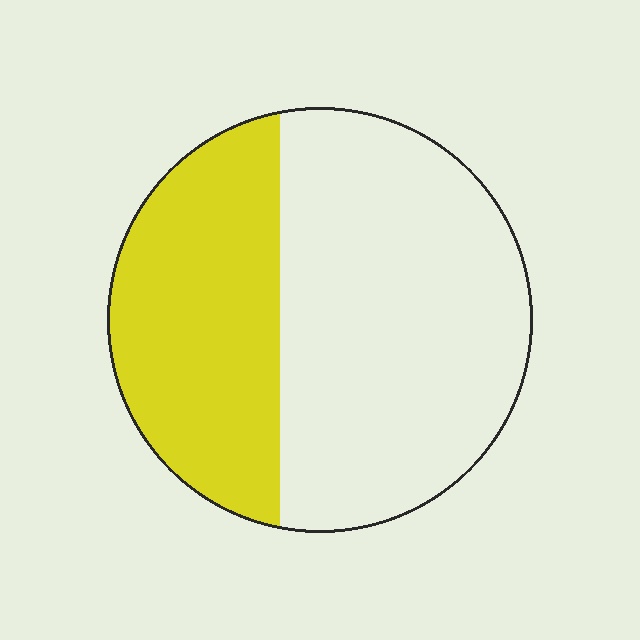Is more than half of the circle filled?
No.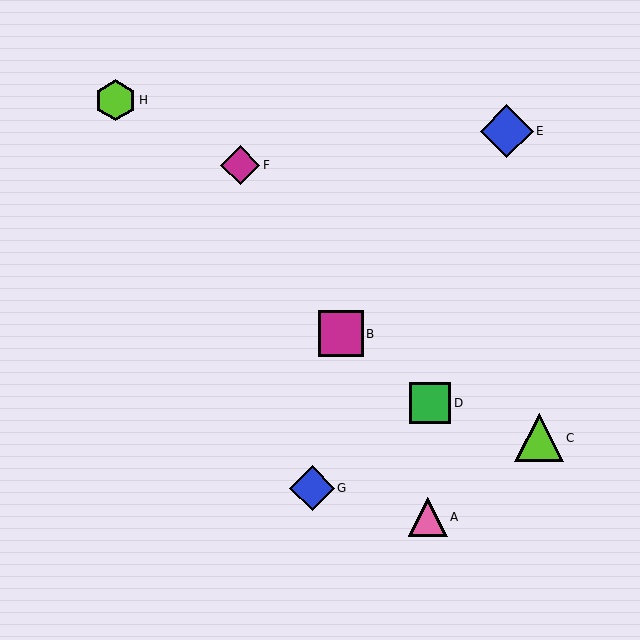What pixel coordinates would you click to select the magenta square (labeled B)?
Click at (341, 334) to select the magenta square B.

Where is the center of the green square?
The center of the green square is at (430, 403).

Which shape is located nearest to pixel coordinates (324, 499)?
The blue diamond (labeled G) at (312, 488) is nearest to that location.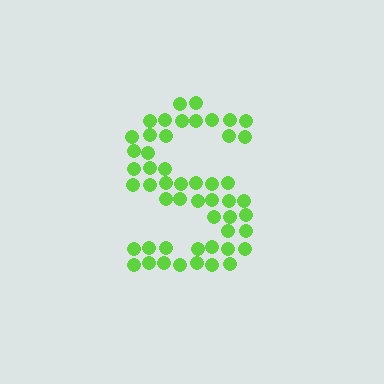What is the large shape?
The large shape is the letter S.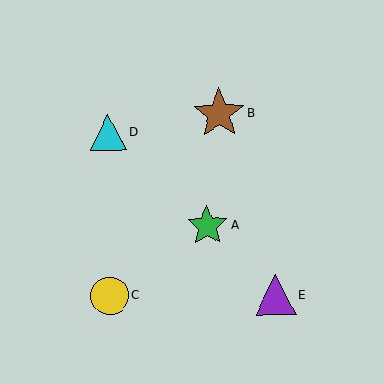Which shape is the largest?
The brown star (labeled B) is the largest.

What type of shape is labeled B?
Shape B is a brown star.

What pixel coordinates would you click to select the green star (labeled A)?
Click at (207, 226) to select the green star A.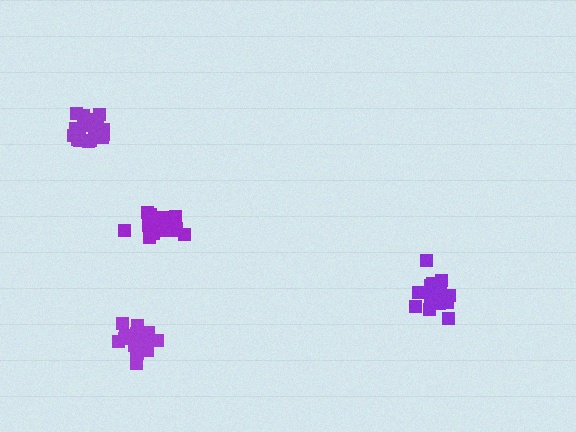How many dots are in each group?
Group 1: 17 dots, Group 2: 16 dots, Group 3: 17 dots, Group 4: 19 dots (69 total).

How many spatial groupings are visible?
There are 4 spatial groupings.